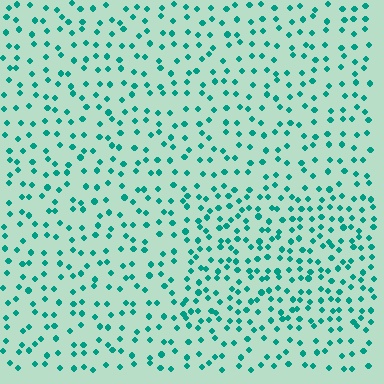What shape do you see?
I see a rectangle.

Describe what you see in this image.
The image contains small teal elements arranged at two different densities. A rectangle-shaped region is visible where the elements are more densely packed than the surrounding area.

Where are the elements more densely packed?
The elements are more densely packed inside the rectangle boundary.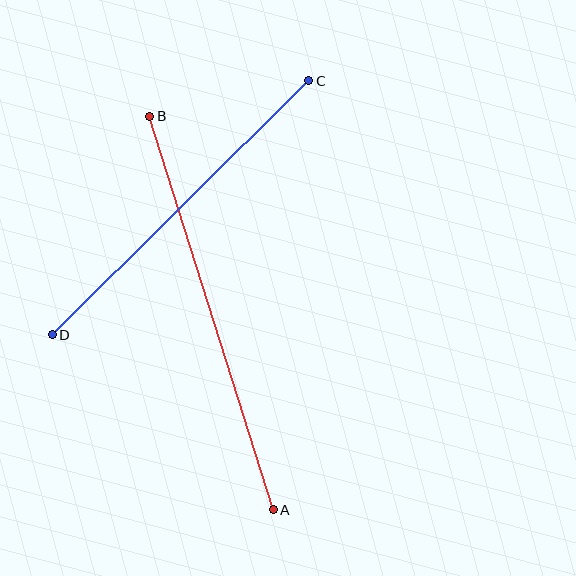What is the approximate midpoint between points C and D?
The midpoint is at approximately (180, 208) pixels.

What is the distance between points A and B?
The distance is approximately 412 pixels.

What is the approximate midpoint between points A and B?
The midpoint is at approximately (211, 313) pixels.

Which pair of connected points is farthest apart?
Points A and B are farthest apart.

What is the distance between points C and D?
The distance is approximately 361 pixels.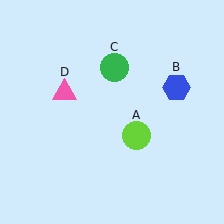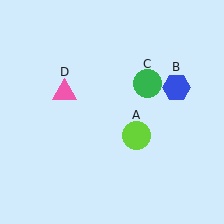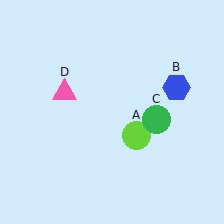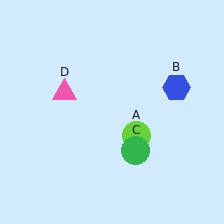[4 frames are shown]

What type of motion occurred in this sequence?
The green circle (object C) rotated clockwise around the center of the scene.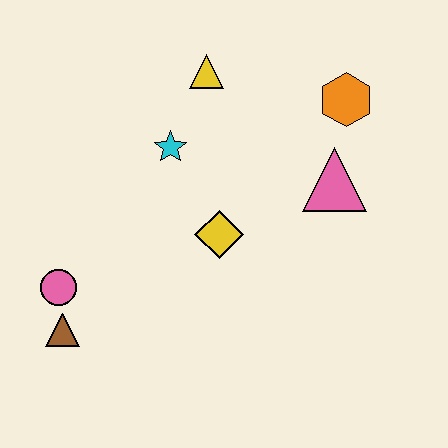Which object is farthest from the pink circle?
The orange hexagon is farthest from the pink circle.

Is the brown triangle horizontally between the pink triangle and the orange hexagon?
No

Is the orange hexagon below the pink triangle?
No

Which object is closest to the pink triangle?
The orange hexagon is closest to the pink triangle.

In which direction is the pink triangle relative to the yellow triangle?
The pink triangle is to the right of the yellow triangle.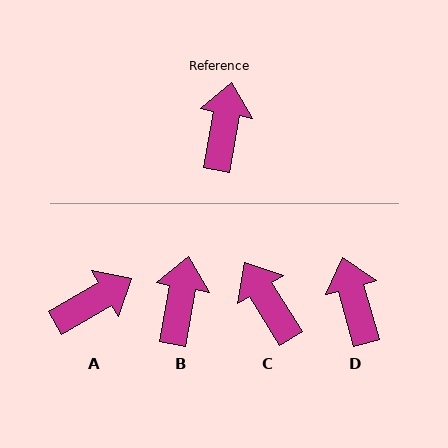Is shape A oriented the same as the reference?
No, it is off by about 50 degrees.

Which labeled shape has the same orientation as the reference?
B.